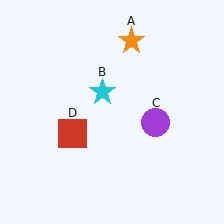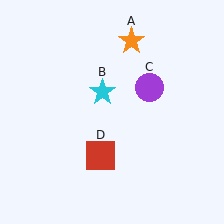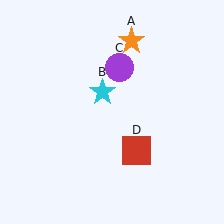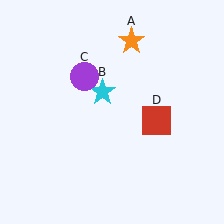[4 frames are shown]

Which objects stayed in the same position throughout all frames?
Orange star (object A) and cyan star (object B) remained stationary.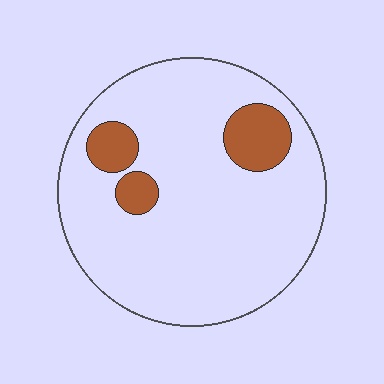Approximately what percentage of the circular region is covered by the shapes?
Approximately 15%.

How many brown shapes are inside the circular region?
3.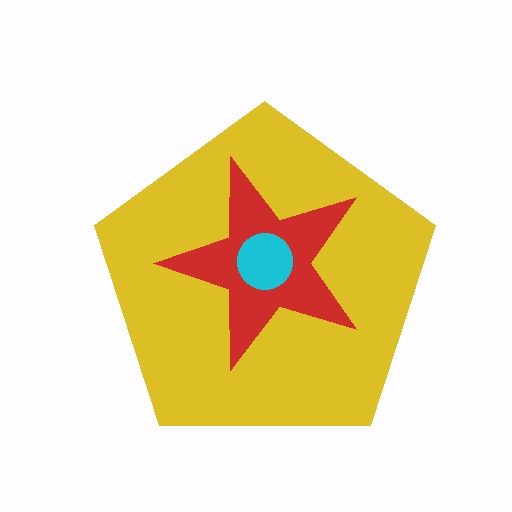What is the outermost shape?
The yellow pentagon.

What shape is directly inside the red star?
The cyan circle.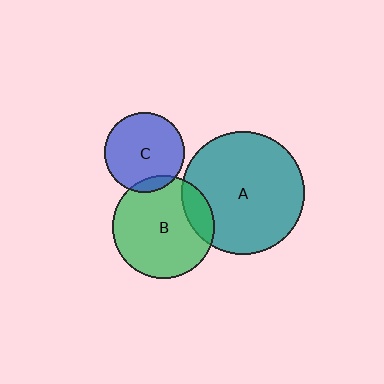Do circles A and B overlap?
Yes.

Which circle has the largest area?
Circle A (teal).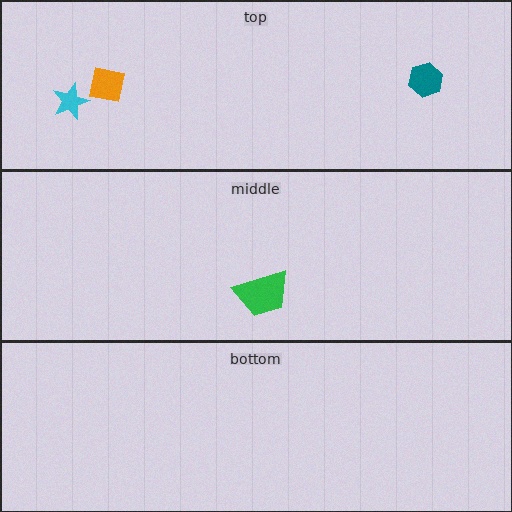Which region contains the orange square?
The top region.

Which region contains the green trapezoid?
The middle region.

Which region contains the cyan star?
The top region.